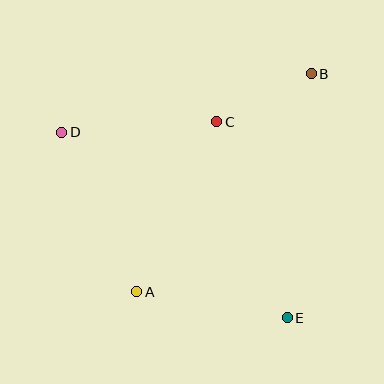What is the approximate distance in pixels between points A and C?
The distance between A and C is approximately 188 pixels.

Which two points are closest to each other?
Points B and C are closest to each other.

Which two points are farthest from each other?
Points D and E are farthest from each other.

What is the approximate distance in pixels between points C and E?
The distance between C and E is approximately 208 pixels.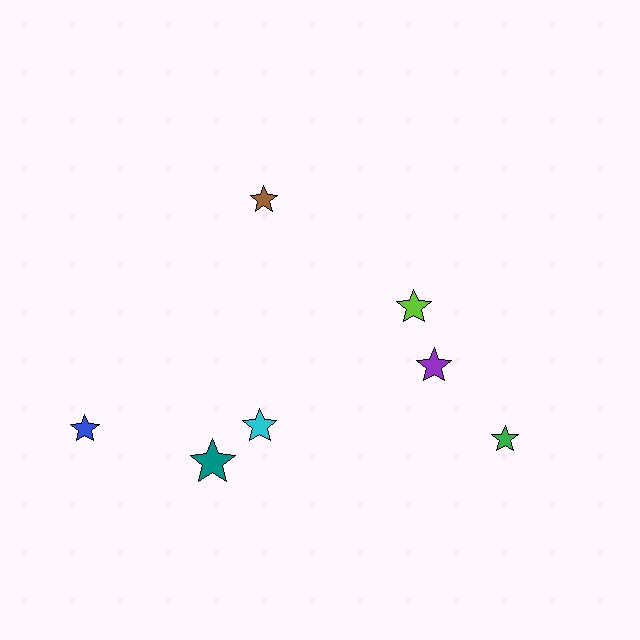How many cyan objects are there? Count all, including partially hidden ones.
There is 1 cyan object.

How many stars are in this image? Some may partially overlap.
There are 7 stars.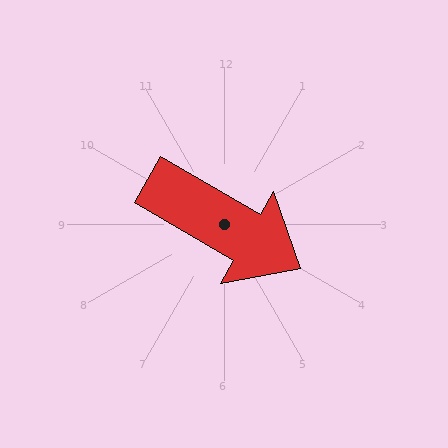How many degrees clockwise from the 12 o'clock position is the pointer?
Approximately 120 degrees.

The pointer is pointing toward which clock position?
Roughly 4 o'clock.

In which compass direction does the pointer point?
Southeast.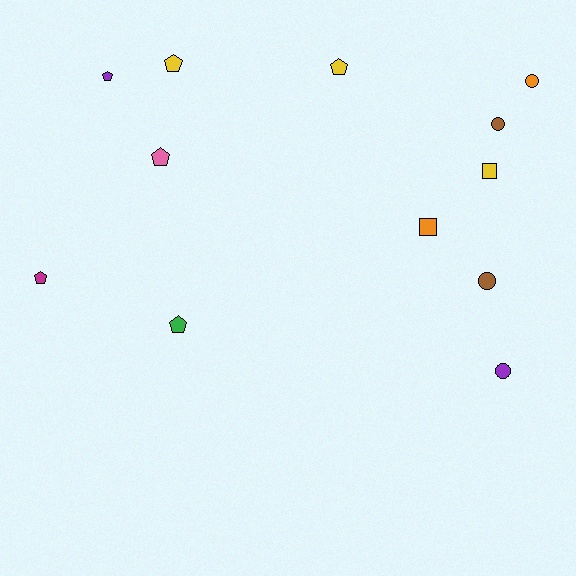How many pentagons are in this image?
There are 6 pentagons.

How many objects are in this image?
There are 12 objects.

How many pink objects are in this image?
There is 1 pink object.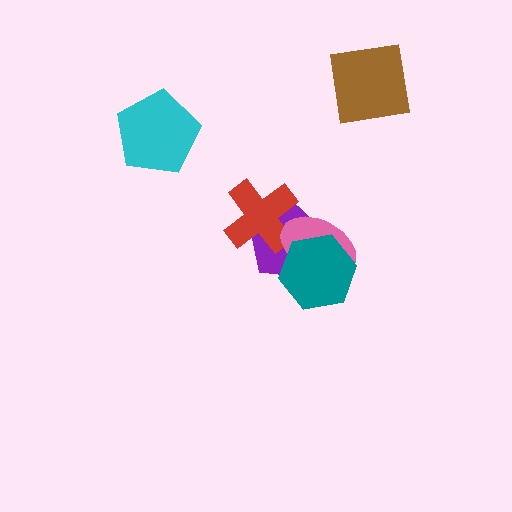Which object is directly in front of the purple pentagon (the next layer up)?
The red cross is directly in front of the purple pentagon.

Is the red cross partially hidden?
Yes, it is partially covered by another shape.